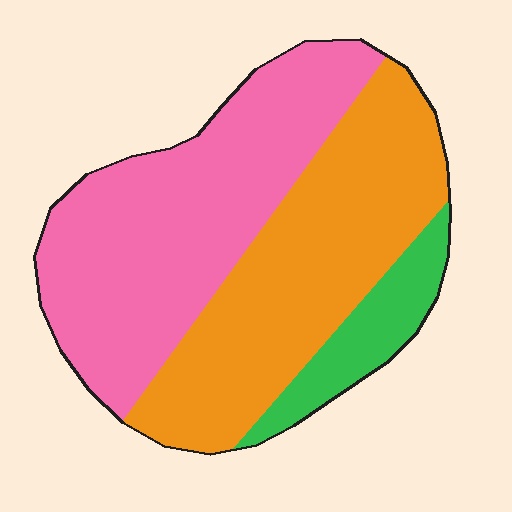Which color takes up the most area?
Pink, at roughly 45%.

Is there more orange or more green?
Orange.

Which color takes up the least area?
Green, at roughly 10%.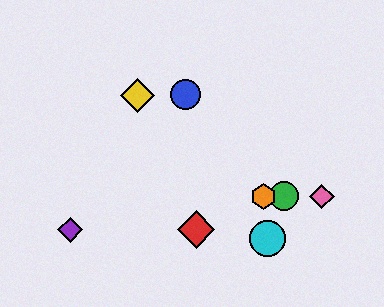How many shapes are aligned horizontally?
3 shapes (the green circle, the orange hexagon, the pink diamond) are aligned horizontally.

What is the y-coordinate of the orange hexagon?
The orange hexagon is at y≈196.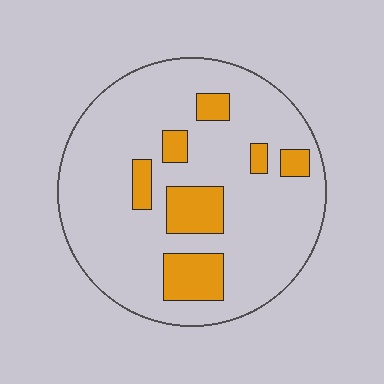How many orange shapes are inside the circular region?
7.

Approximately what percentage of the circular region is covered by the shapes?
Approximately 15%.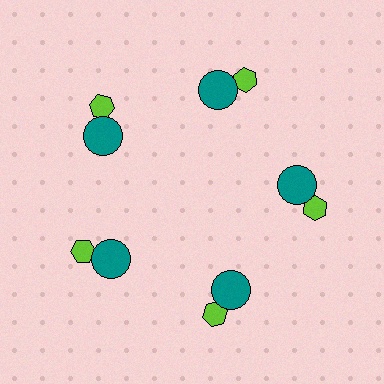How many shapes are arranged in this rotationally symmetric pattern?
There are 10 shapes, arranged in 5 groups of 2.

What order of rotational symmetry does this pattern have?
This pattern has 5-fold rotational symmetry.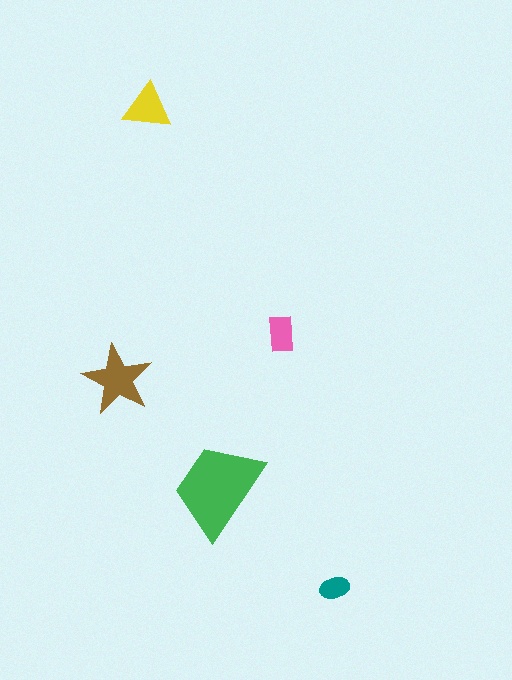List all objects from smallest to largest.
The teal ellipse, the pink rectangle, the yellow triangle, the brown star, the green trapezoid.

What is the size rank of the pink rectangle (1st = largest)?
4th.